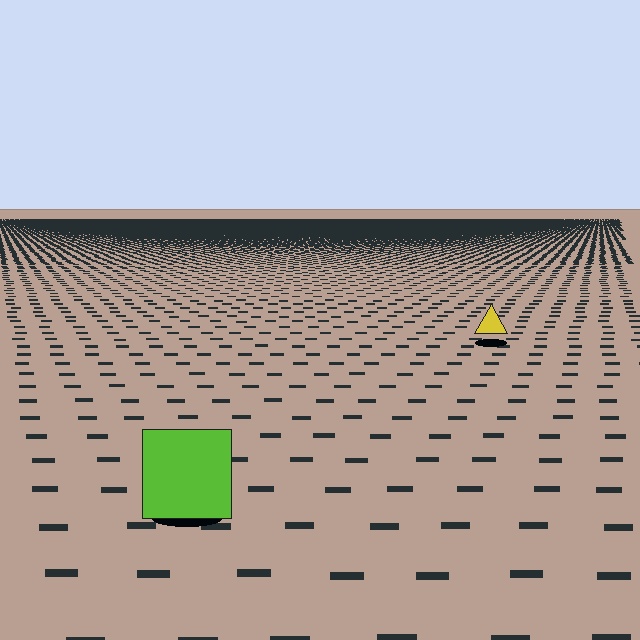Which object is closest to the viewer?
The lime square is closest. The texture marks near it are larger and more spread out.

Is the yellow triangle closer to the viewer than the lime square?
No. The lime square is closer — you can tell from the texture gradient: the ground texture is coarser near it.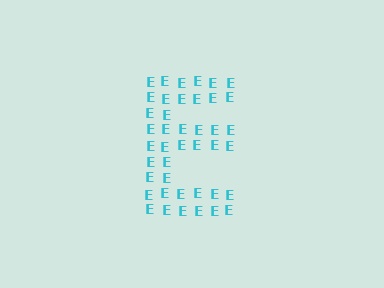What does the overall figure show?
The overall figure shows the letter E.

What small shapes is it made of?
It is made of small letter E's.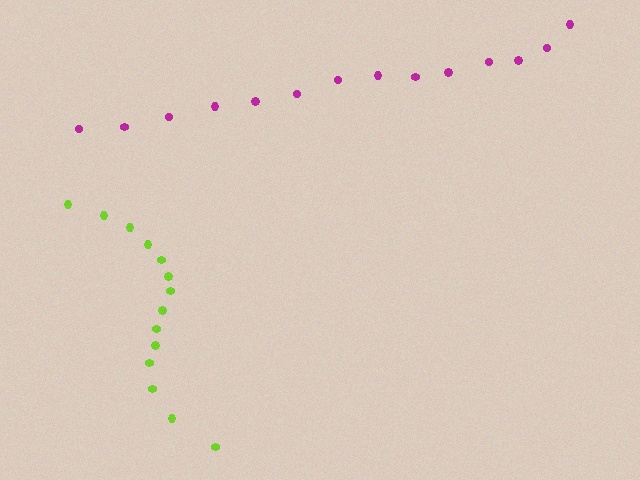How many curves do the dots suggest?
There are 2 distinct paths.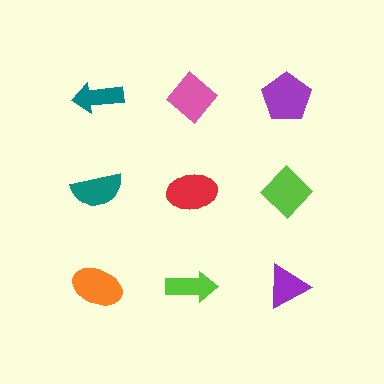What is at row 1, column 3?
A purple pentagon.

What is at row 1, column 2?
A pink diamond.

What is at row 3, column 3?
A purple triangle.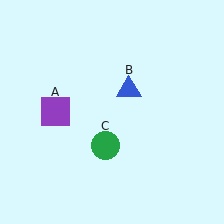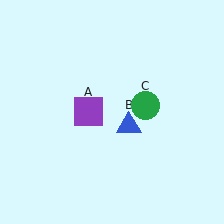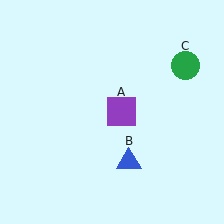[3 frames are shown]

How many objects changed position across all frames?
3 objects changed position: purple square (object A), blue triangle (object B), green circle (object C).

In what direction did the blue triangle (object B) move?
The blue triangle (object B) moved down.